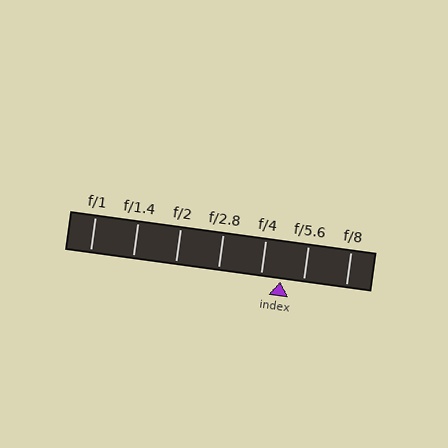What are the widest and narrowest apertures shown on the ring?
The widest aperture shown is f/1 and the narrowest is f/8.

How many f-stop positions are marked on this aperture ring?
There are 7 f-stop positions marked.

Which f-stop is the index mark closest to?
The index mark is closest to f/4.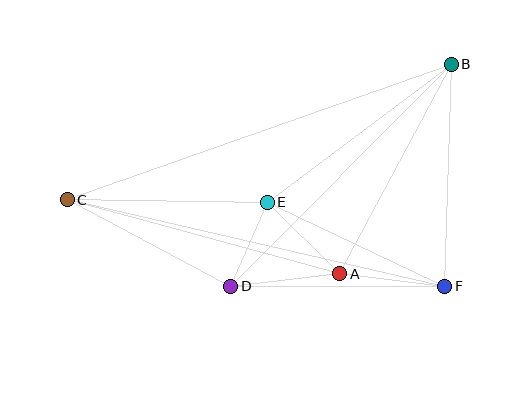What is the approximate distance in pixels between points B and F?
The distance between B and F is approximately 222 pixels.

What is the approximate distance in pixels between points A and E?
The distance between A and E is approximately 101 pixels.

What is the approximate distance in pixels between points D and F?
The distance between D and F is approximately 214 pixels.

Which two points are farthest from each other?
Points B and C are farthest from each other.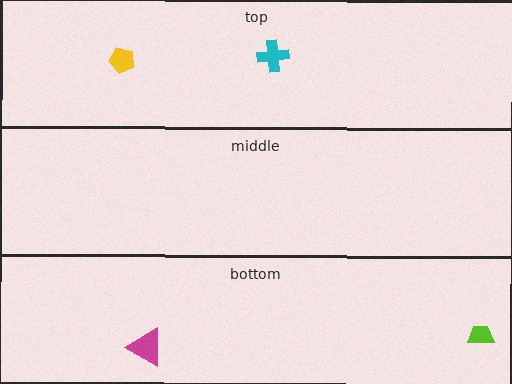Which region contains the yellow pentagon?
The top region.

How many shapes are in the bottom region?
2.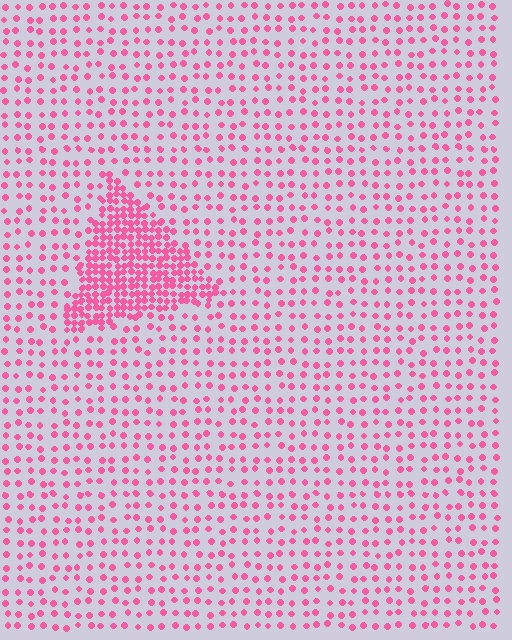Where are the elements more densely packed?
The elements are more densely packed inside the triangle boundary.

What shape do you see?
I see a triangle.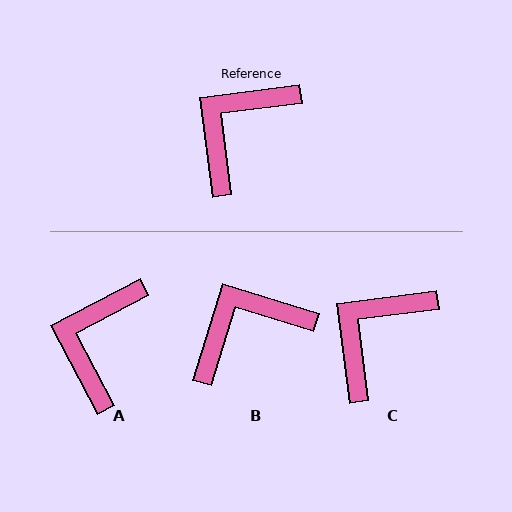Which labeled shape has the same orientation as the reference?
C.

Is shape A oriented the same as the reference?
No, it is off by about 20 degrees.